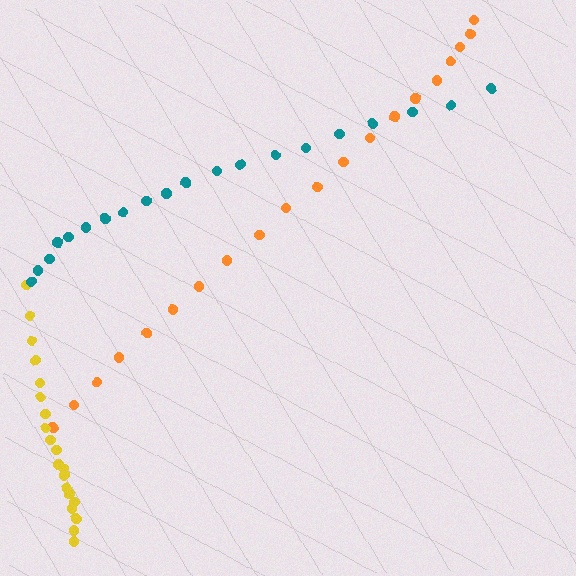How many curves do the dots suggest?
There are 3 distinct paths.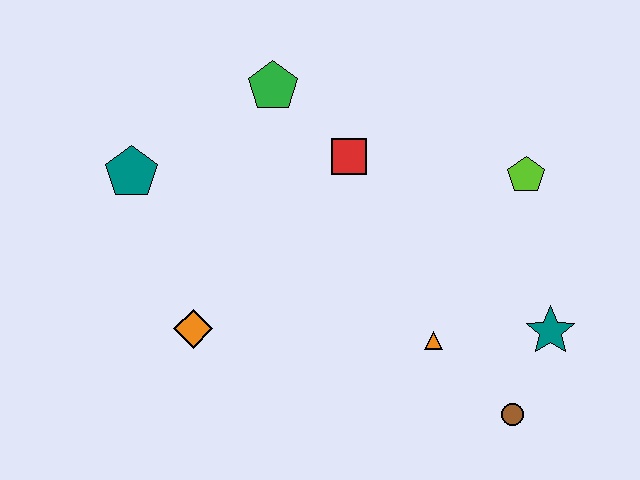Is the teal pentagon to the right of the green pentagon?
No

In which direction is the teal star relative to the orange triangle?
The teal star is to the right of the orange triangle.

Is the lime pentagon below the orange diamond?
No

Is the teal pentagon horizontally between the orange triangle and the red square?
No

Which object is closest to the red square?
The green pentagon is closest to the red square.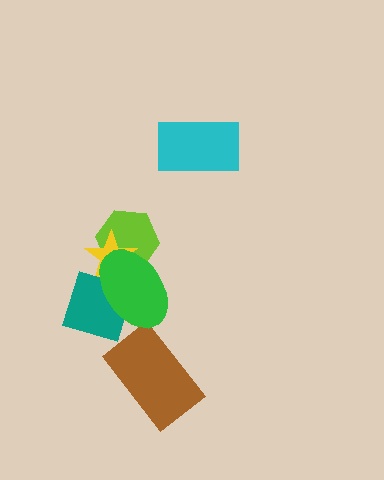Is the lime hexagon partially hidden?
Yes, it is partially covered by another shape.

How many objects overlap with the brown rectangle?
0 objects overlap with the brown rectangle.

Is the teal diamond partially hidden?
Yes, it is partially covered by another shape.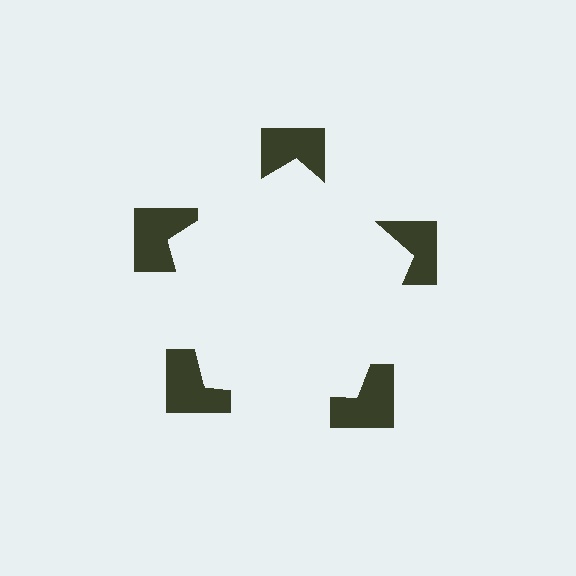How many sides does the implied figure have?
5 sides.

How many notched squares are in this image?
There are 5 — one at each vertex of the illusory pentagon.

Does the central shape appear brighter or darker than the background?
It typically appears slightly brighter than the background, even though no actual brightness change is drawn.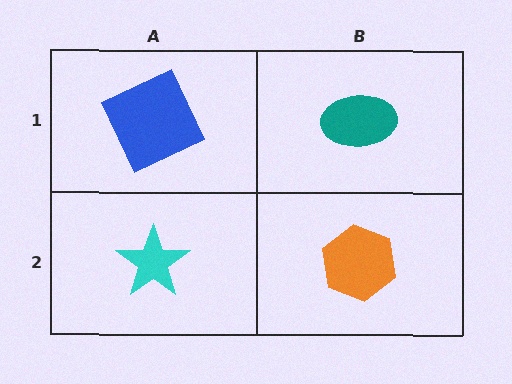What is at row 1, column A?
A blue square.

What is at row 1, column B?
A teal ellipse.